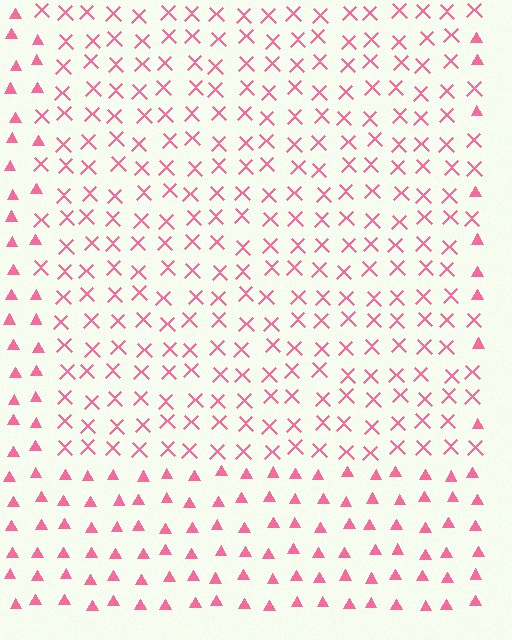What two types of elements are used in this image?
The image uses X marks inside the rectangle region and triangles outside it.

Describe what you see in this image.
The image is filled with small pink elements arranged in a uniform grid. A rectangle-shaped region contains X marks, while the surrounding area contains triangles. The boundary is defined purely by the change in element shape.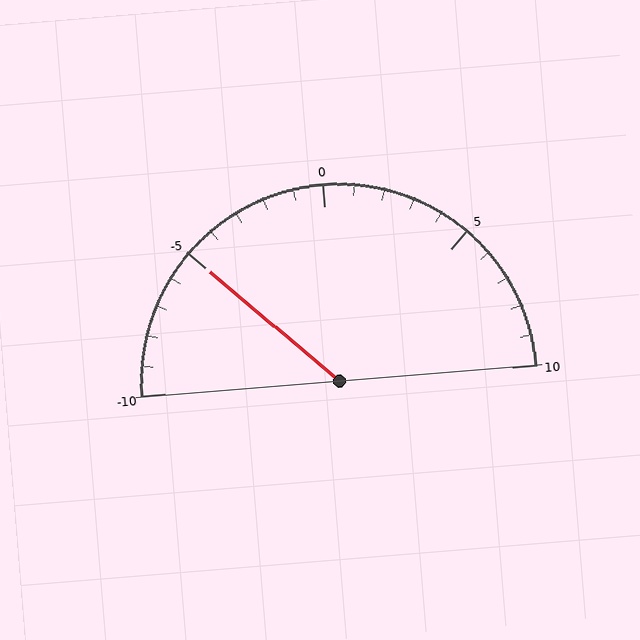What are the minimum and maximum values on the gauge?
The gauge ranges from -10 to 10.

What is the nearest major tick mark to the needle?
The nearest major tick mark is -5.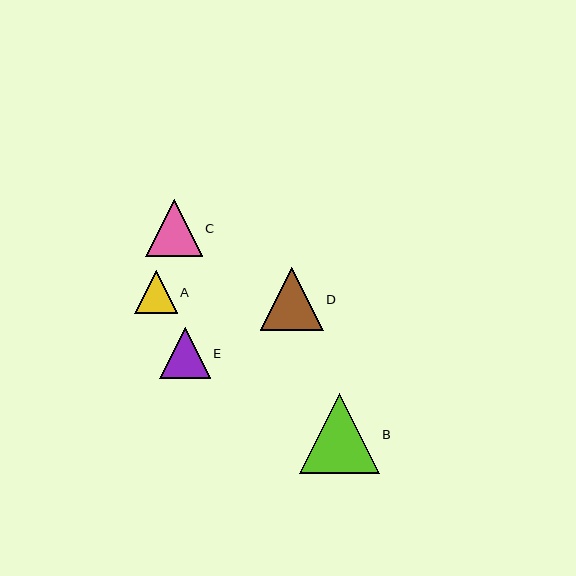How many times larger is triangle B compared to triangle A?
Triangle B is approximately 1.9 times the size of triangle A.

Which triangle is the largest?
Triangle B is the largest with a size of approximately 80 pixels.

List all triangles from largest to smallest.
From largest to smallest: B, D, C, E, A.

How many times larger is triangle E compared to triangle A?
Triangle E is approximately 1.2 times the size of triangle A.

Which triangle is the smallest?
Triangle A is the smallest with a size of approximately 43 pixels.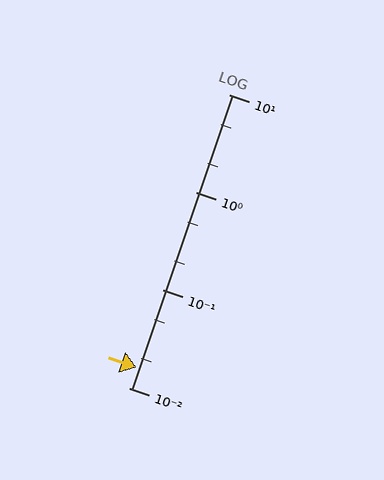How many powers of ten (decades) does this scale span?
The scale spans 3 decades, from 0.01 to 10.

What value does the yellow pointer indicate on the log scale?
The pointer indicates approximately 0.016.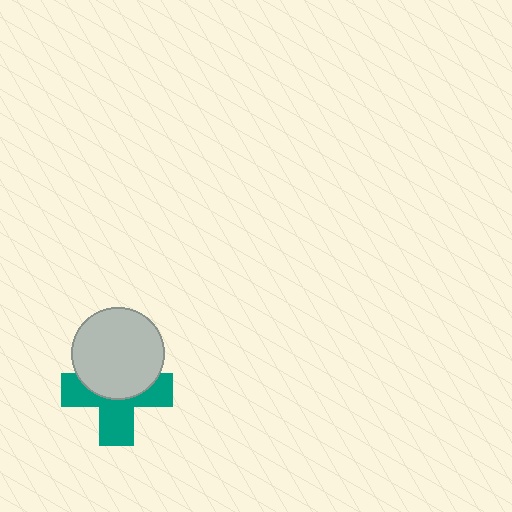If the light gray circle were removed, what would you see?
You would see the complete teal cross.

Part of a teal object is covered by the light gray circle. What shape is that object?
It is a cross.